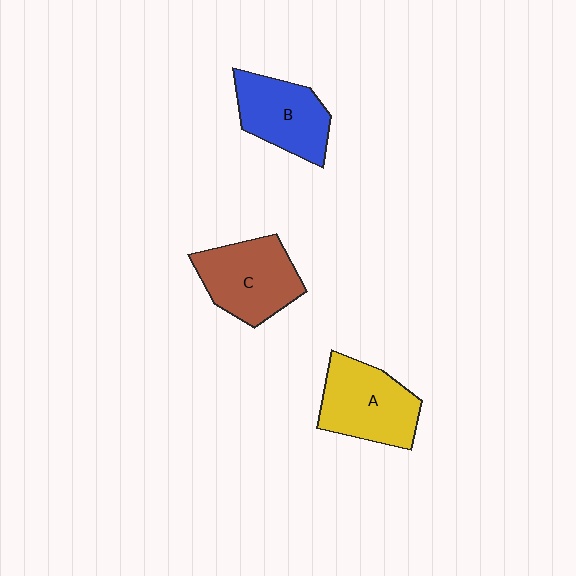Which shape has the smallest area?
Shape B (blue).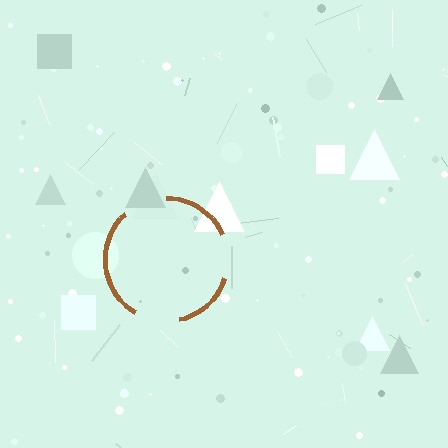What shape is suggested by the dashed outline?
The dashed outline suggests a circle.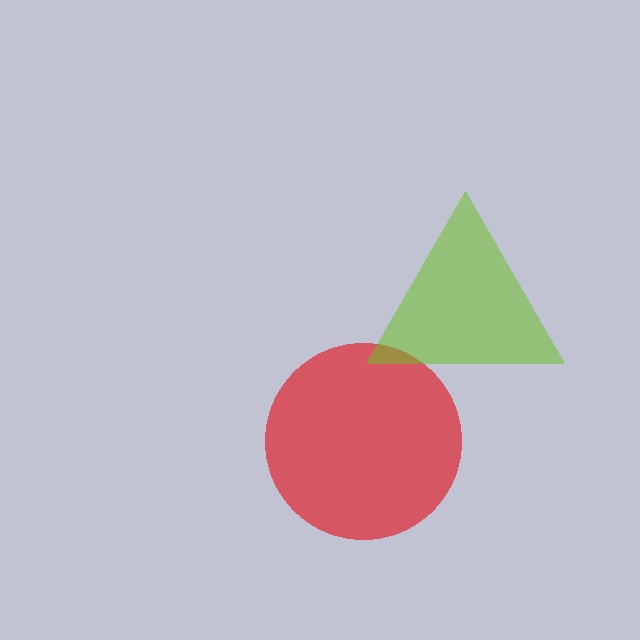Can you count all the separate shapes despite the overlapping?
Yes, there are 2 separate shapes.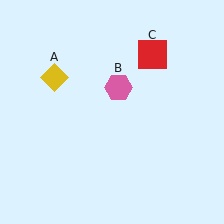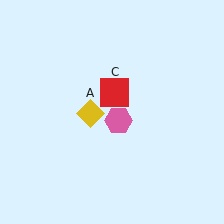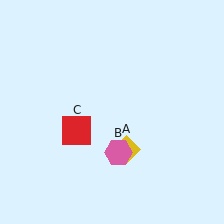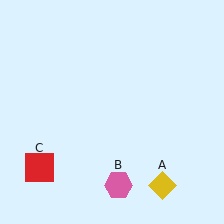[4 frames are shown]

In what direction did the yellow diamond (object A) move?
The yellow diamond (object A) moved down and to the right.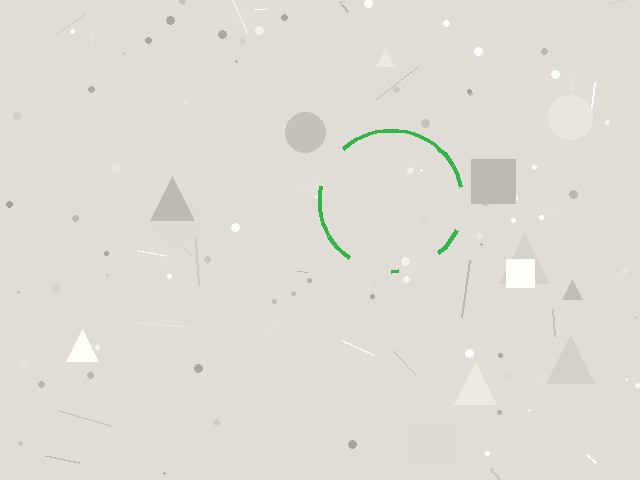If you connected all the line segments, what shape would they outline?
They would outline a circle.